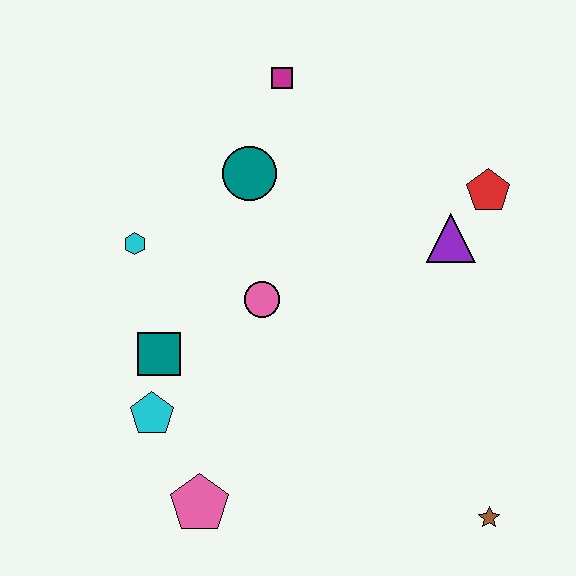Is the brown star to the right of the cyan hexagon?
Yes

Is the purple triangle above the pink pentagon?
Yes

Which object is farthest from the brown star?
The magenta square is farthest from the brown star.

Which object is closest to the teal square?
The cyan pentagon is closest to the teal square.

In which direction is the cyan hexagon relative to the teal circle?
The cyan hexagon is to the left of the teal circle.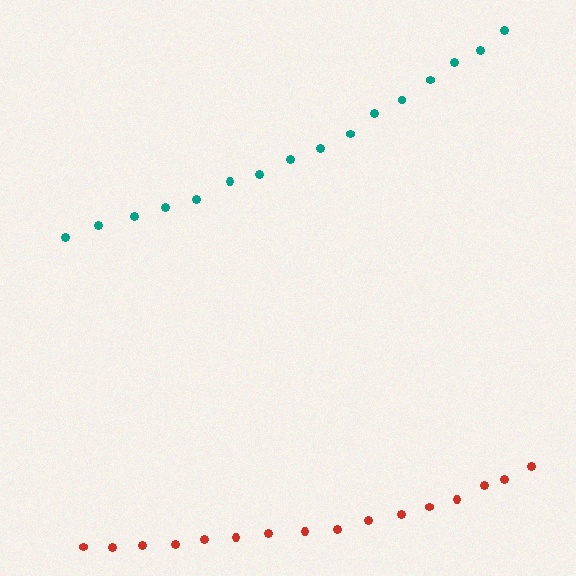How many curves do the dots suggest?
There are 2 distinct paths.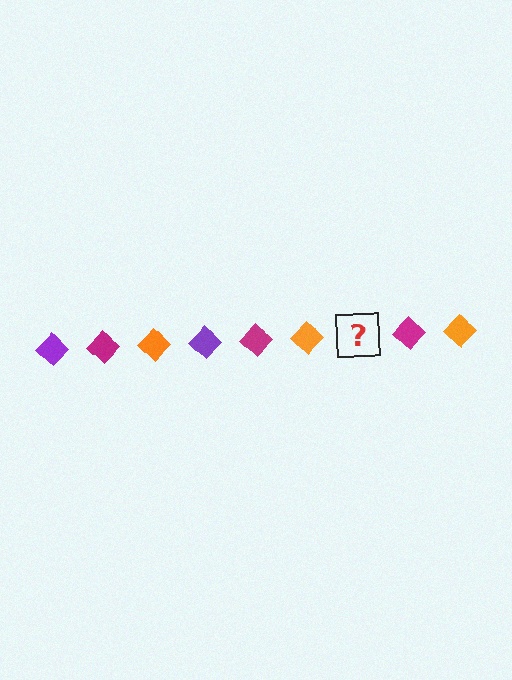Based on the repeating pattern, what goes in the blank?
The blank should be a purple diamond.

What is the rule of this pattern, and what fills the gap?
The rule is that the pattern cycles through purple, magenta, orange diamonds. The gap should be filled with a purple diamond.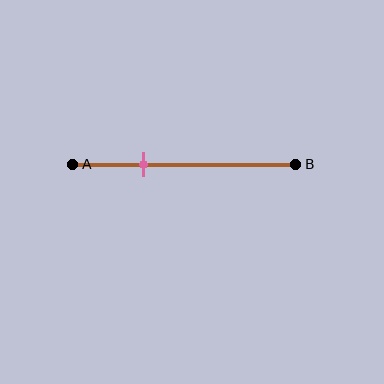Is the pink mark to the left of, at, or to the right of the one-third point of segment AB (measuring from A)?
The pink mark is approximately at the one-third point of segment AB.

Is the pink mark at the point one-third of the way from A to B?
Yes, the mark is approximately at the one-third point.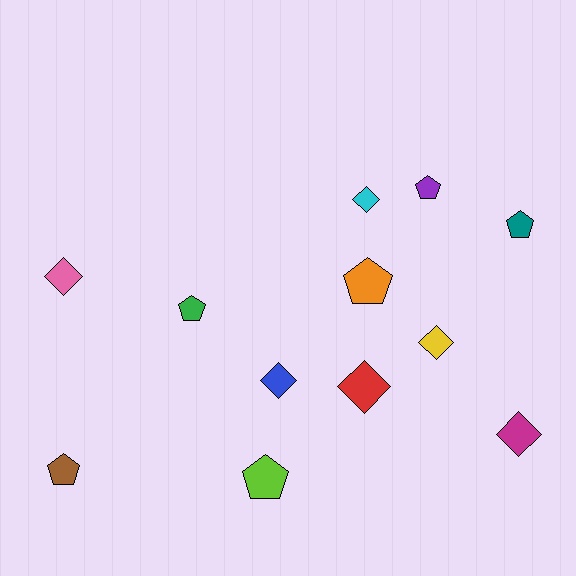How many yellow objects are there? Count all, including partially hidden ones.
There is 1 yellow object.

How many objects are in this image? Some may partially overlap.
There are 12 objects.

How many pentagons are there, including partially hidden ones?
There are 6 pentagons.